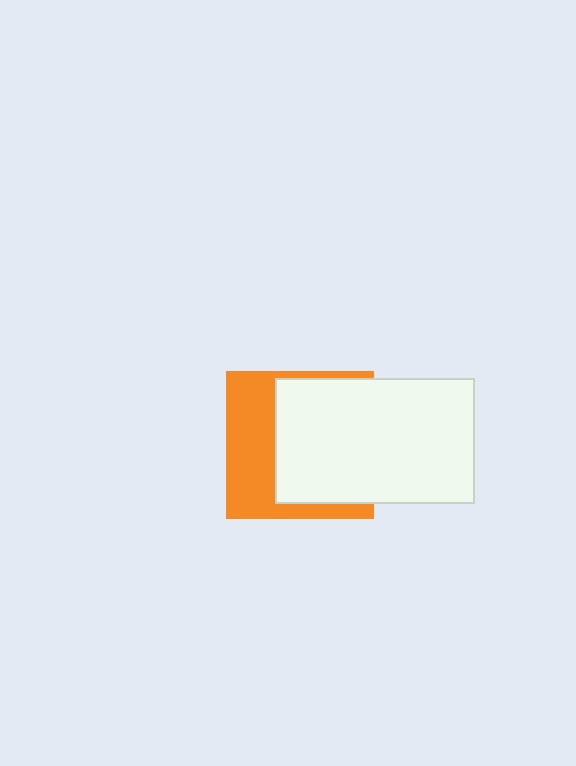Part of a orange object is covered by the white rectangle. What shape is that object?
It is a square.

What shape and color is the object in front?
The object in front is a white rectangle.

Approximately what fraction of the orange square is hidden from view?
Roughly 56% of the orange square is hidden behind the white rectangle.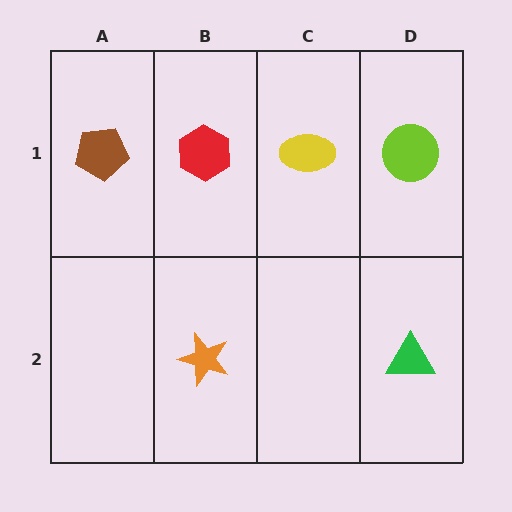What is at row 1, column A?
A brown pentagon.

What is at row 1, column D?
A lime circle.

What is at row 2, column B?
An orange star.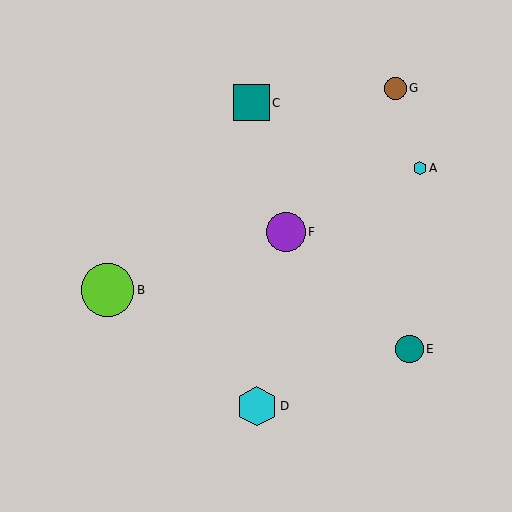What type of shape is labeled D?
Shape D is a cyan hexagon.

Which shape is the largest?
The lime circle (labeled B) is the largest.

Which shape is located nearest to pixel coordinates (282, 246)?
The purple circle (labeled F) at (286, 232) is nearest to that location.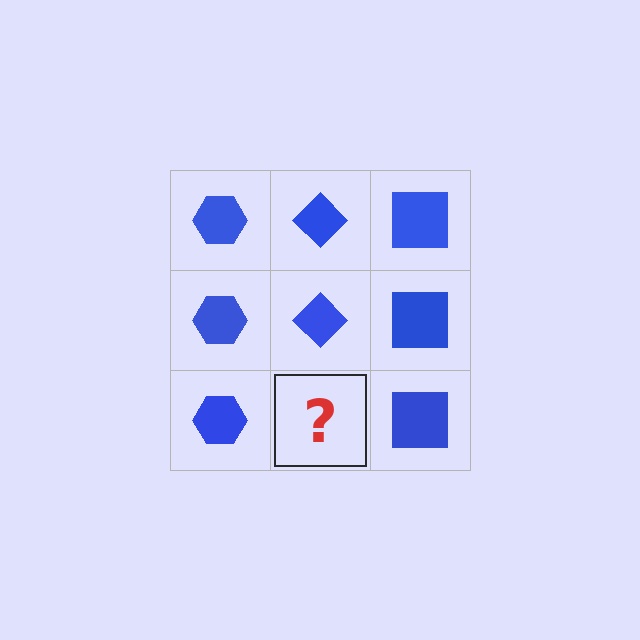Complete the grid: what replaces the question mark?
The question mark should be replaced with a blue diamond.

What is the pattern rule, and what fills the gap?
The rule is that each column has a consistent shape. The gap should be filled with a blue diamond.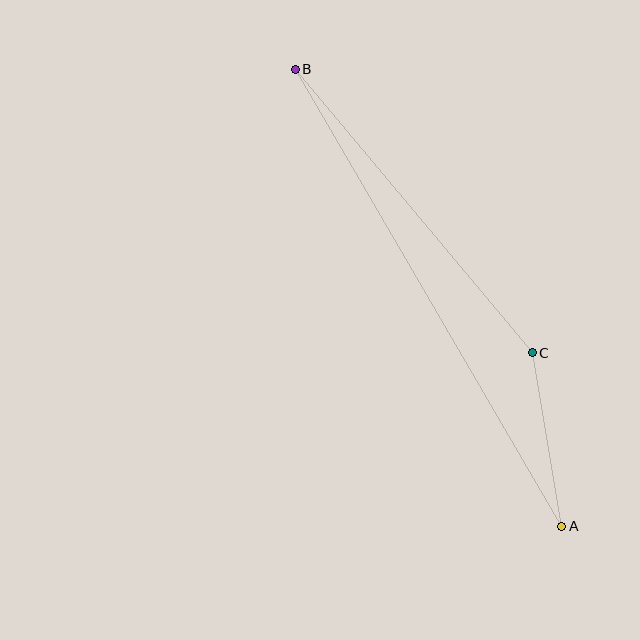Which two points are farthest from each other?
Points A and B are farthest from each other.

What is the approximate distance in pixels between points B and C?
The distance between B and C is approximately 369 pixels.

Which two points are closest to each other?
Points A and C are closest to each other.